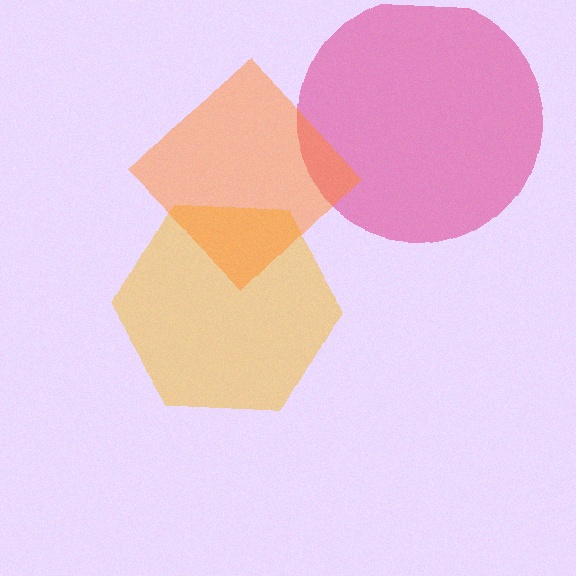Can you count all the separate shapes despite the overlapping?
Yes, there are 3 separate shapes.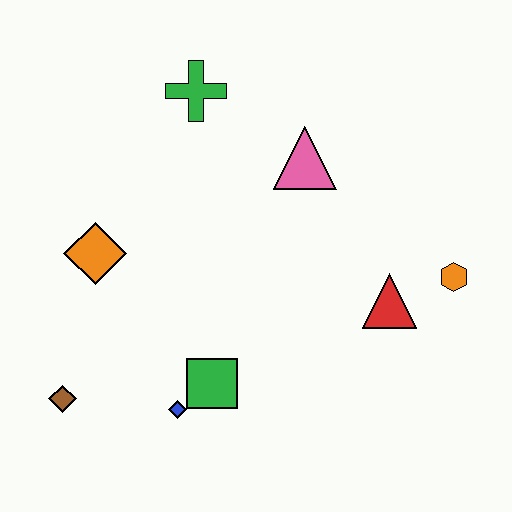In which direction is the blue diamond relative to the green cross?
The blue diamond is below the green cross.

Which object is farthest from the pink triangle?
The brown diamond is farthest from the pink triangle.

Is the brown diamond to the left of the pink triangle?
Yes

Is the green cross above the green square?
Yes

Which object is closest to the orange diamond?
The brown diamond is closest to the orange diamond.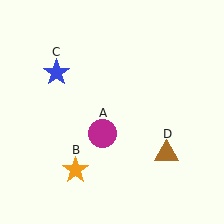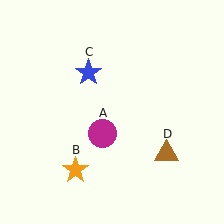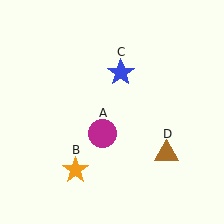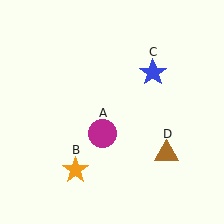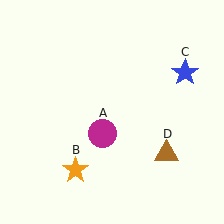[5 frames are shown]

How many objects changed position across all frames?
1 object changed position: blue star (object C).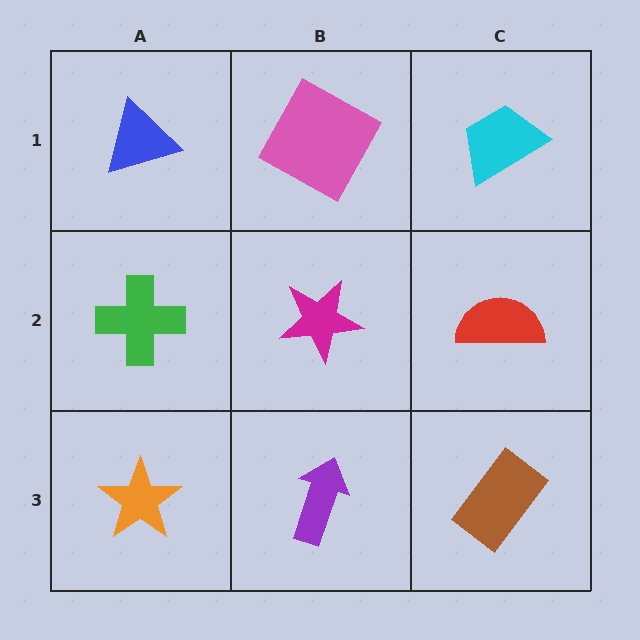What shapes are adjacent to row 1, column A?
A green cross (row 2, column A), a pink square (row 1, column B).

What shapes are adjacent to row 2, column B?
A pink square (row 1, column B), a purple arrow (row 3, column B), a green cross (row 2, column A), a red semicircle (row 2, column C).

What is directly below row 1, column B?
A magenta star.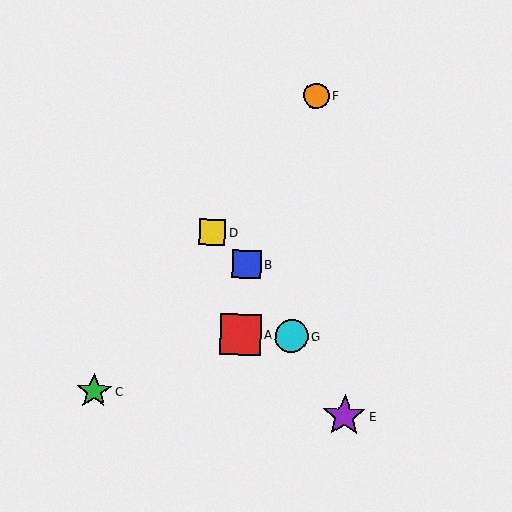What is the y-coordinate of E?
Object E is at y≈416.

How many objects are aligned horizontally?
2 objects (A, G) are aligned horizontally.